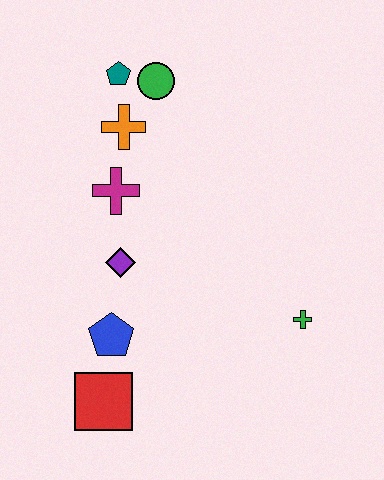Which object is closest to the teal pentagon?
The green circle is closest to the teal pentagon.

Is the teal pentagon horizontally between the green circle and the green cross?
No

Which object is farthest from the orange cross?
The red square is farthest from the orange cross.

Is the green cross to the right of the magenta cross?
Yes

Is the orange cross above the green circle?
No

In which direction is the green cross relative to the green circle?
The green cross is below the green circle.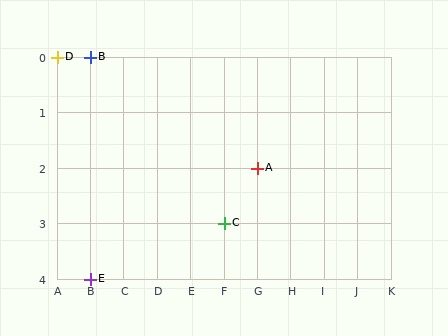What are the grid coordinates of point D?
Point D is at grid coordinates (A, 0).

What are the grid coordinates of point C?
Point C is at grid coordinates (F, 3).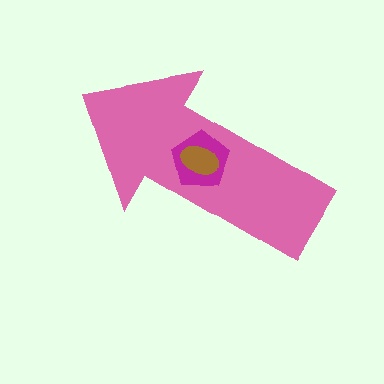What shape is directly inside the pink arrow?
The magenta pentagon.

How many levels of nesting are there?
3.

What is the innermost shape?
The brown ellipse.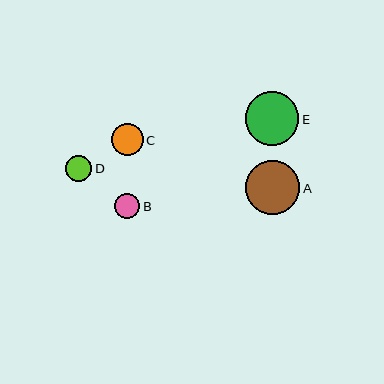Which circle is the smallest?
Circle B is the smallest with a size of approximately 25 pixels.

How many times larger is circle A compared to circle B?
Circle A is approximately 2.2 times the size of circle B.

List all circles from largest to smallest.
From largest to smallest: A, E, C, D, B.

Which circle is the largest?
Circle A is the largest with a size of approximately 54 pixels.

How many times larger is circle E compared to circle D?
Circle E is approximately 2.0 times the size of circle D.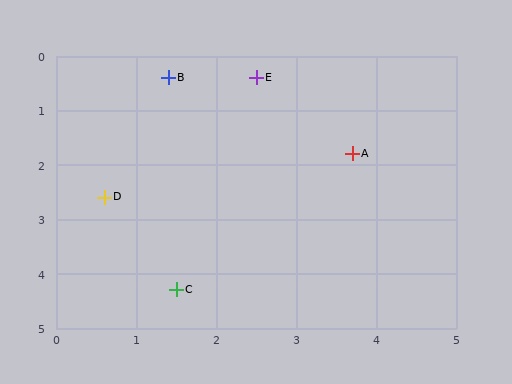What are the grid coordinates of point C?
Point C is at approximately (1.5, 4.3).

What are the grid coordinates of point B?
Point B is at approximately (1.4, 0.4).